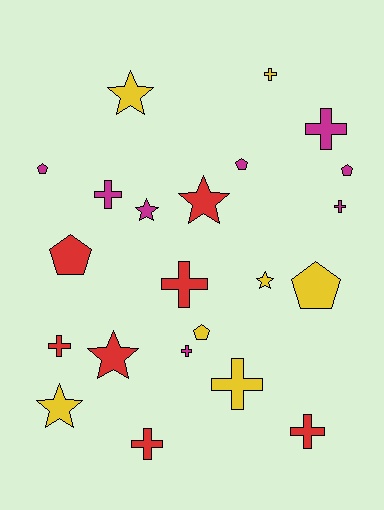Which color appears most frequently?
Magenta, with 8 objects.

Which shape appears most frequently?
Cross, with 10 objects.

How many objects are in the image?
There are 22 objects.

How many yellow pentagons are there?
There are 2 yellow pentagons.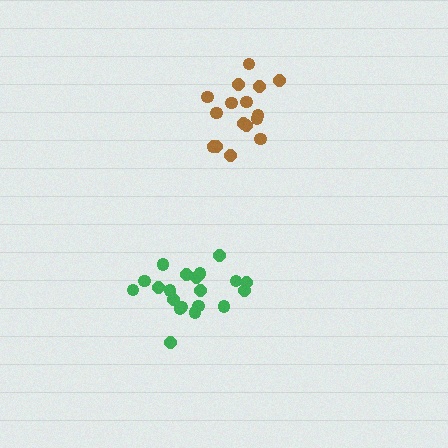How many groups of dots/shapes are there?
There are 2 groups.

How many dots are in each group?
Group 1: 17 dots, Group 2: 20 dots (37 total).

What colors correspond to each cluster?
The clusters are colored: brown, green.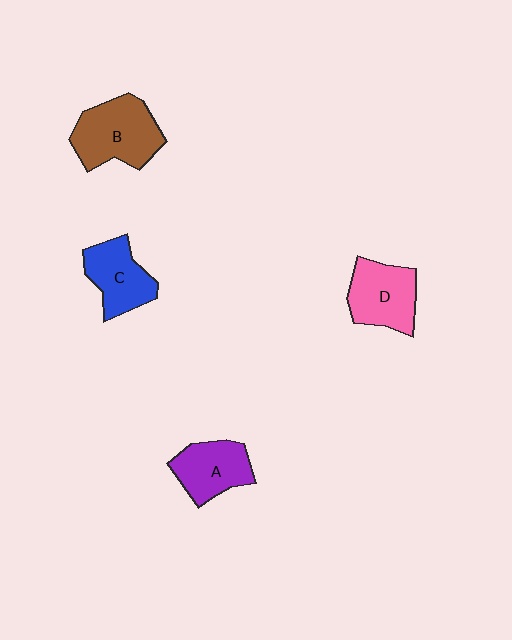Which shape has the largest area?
Shape B (brown).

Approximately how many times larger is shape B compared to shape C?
Approximately 1.3 times.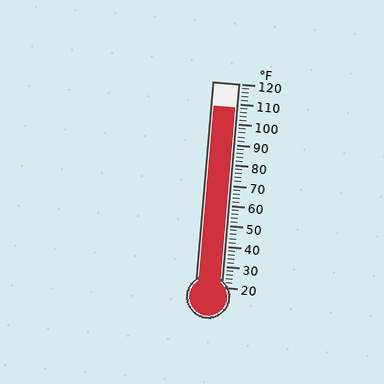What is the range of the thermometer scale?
The thermometer scale ranges from 20°F to 120°F.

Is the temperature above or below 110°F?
The temperature is below 110°F.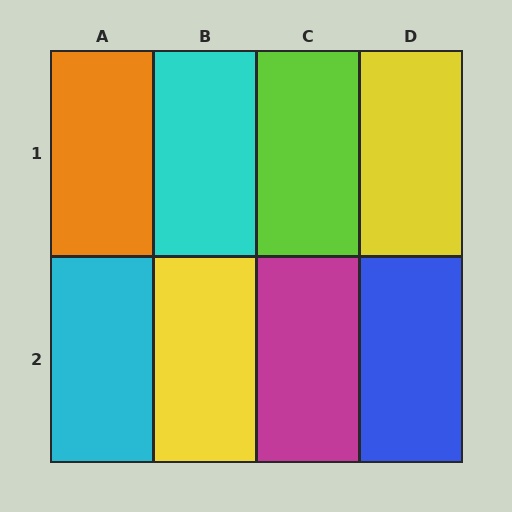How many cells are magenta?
1 cell is magenta.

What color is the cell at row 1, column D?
Yellow.